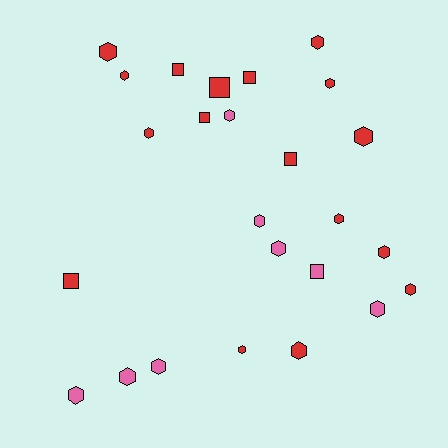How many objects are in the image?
There are 25 objects.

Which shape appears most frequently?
Hexagon, with 18 objects.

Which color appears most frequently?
Red, with 17 objects.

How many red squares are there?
There are 6 red squares.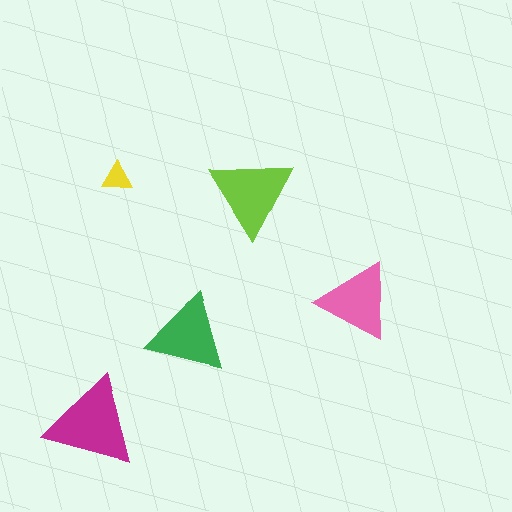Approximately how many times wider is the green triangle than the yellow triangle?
About 2.5 times wider.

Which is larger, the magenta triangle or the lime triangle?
The magenta one.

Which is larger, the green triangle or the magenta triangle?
The magenta one.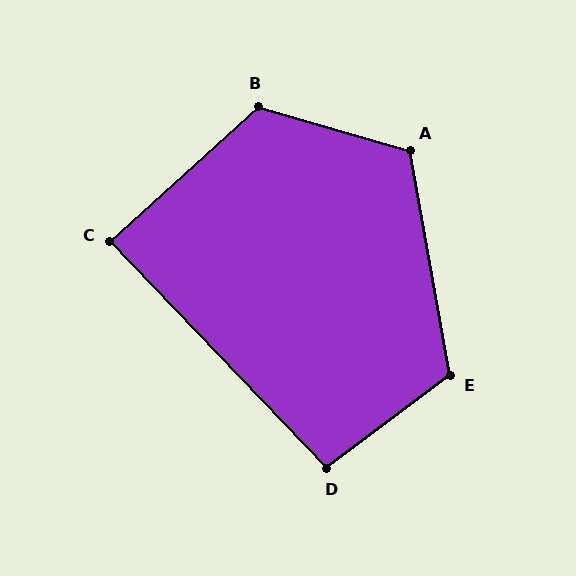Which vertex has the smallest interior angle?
C, at approximately 89 degrees.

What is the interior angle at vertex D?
Approximately 97 degrees (obtuse).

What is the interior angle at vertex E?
Approximately 117 degrees (obtuse).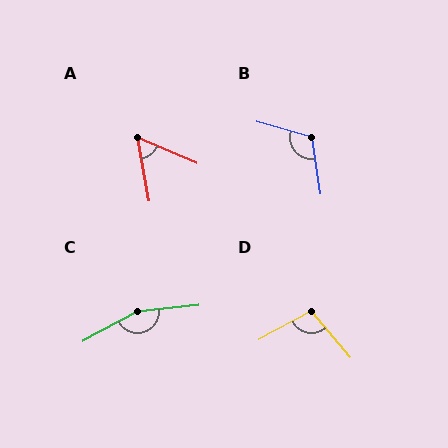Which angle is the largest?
C, at approximately 157 degrees.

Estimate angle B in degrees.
Approximately 114 degrees.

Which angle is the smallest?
A, at approximately 56 degrees.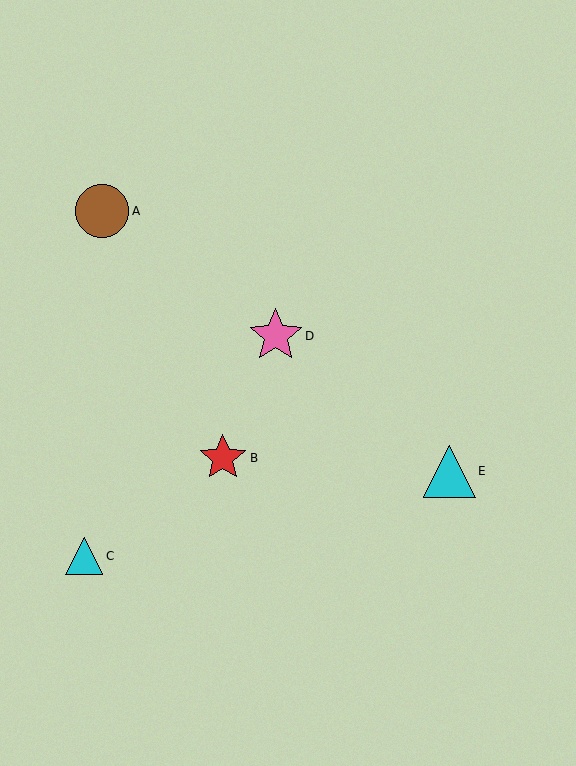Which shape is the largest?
The pink star (labeled D) is the largest.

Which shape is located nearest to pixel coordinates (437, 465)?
The cyan triangle (labeled E) at (450, 471) is nearest to that location.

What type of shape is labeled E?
Shape E is a cyan triangle.